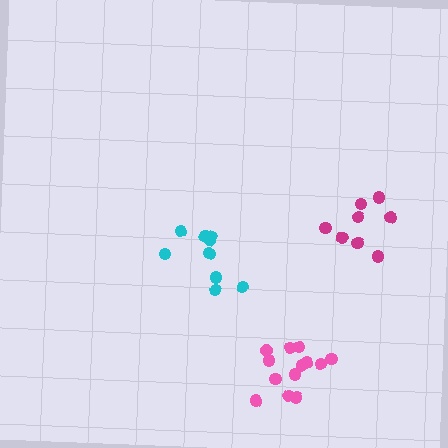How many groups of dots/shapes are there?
There are 3 groups.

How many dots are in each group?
Group 1: 8 dots, Group 2: 13 dots, Group 3: 9 dots (30 total).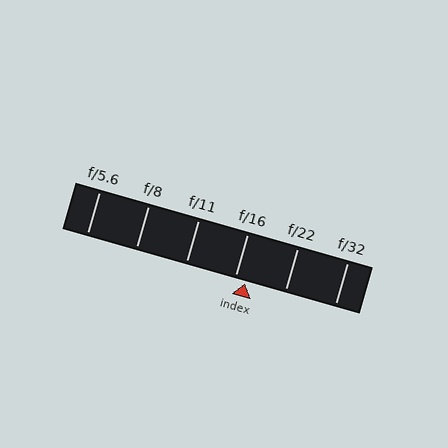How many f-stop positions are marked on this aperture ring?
There are 6 f-stop positions marked.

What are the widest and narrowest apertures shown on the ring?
The widest aperture shown is f/5.6 and the narrowest is f/32.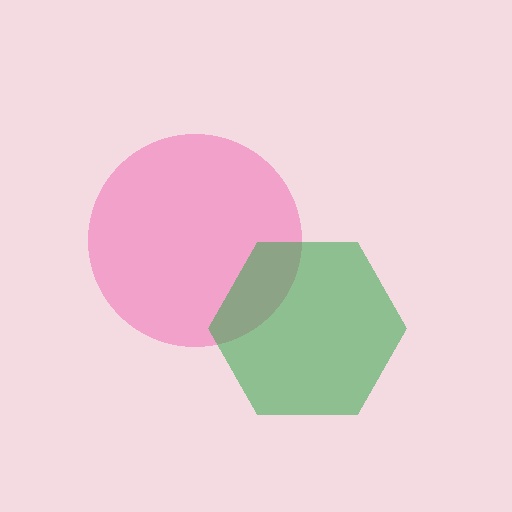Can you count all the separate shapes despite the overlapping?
Yes, there are 2 separate shapes.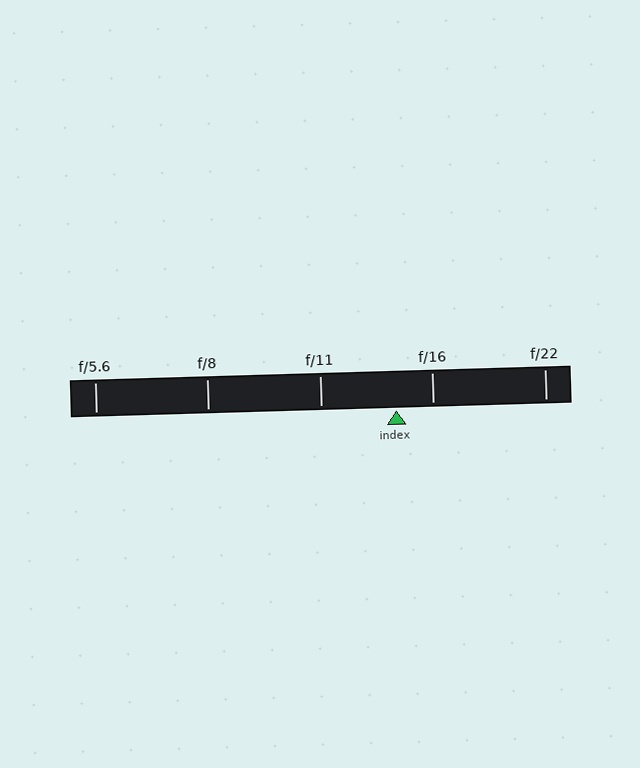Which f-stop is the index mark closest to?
The index mark is closest to f/16.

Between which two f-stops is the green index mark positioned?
The index mark is between f/11 and f/16.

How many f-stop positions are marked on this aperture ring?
There are 5 f-stop positions marked.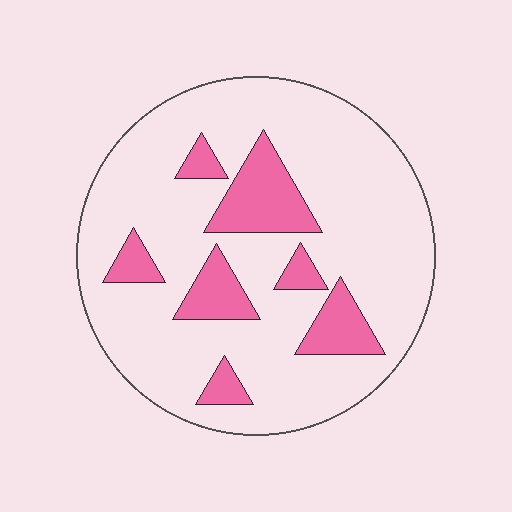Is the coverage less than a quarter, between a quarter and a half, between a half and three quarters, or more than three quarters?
Less than a quarter.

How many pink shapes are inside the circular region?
7.